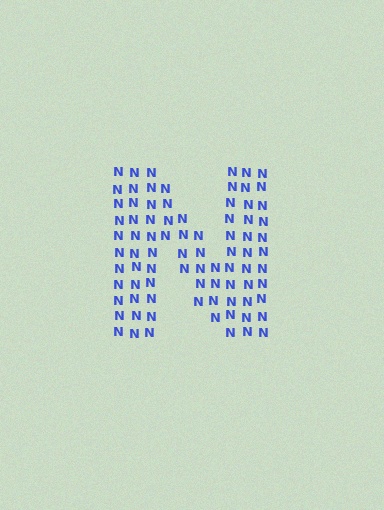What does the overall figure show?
The overall figure shows the letter N.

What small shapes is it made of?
It is made of small letter N's.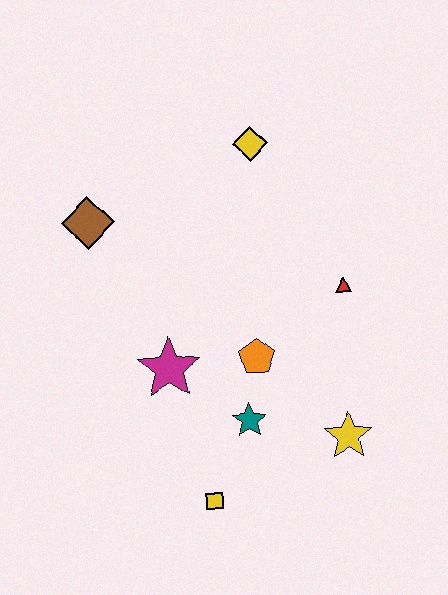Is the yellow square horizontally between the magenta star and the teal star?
Yes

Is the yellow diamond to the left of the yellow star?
Yes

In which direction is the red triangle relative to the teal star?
The red triangle is above the teal star.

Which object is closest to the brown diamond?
The magenta star is closest to the brown diamond.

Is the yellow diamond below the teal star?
No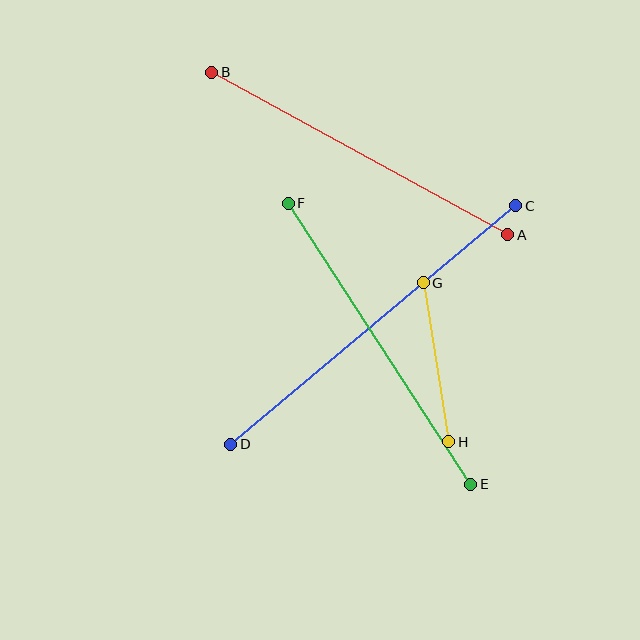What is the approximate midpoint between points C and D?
The midpoint is at approximately (373, 325) pixels.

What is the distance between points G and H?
The distance is approximately 161 pixels.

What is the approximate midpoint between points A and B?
The midpoint is at approximately (360, 153) pixels.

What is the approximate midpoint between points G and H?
The midpoint is at approximately (436, 362) pixels.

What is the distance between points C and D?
The distance is approximately 372 pixels.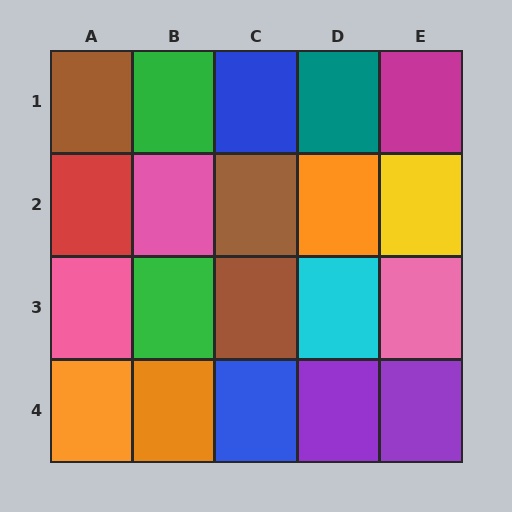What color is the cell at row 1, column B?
Green.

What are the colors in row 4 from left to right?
Orange, orange, blue, purple, purple.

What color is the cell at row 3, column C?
Brown.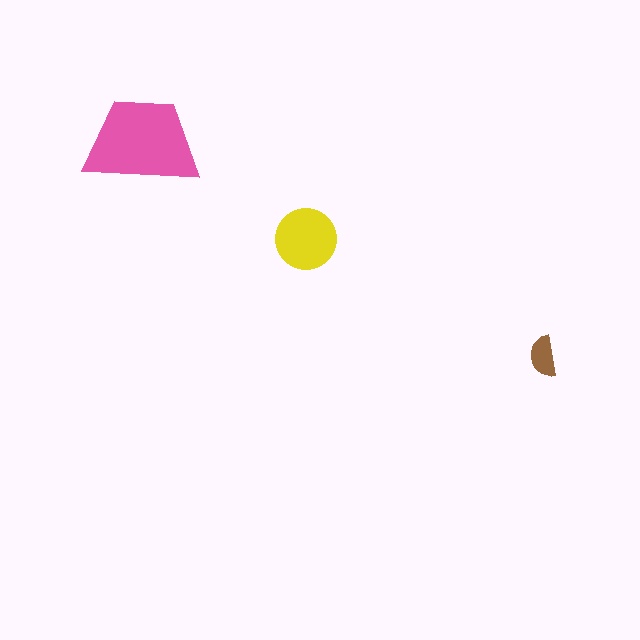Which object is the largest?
The pink trapezoid.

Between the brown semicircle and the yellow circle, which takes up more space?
The yellow circle.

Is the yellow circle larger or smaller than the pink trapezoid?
Smaller.